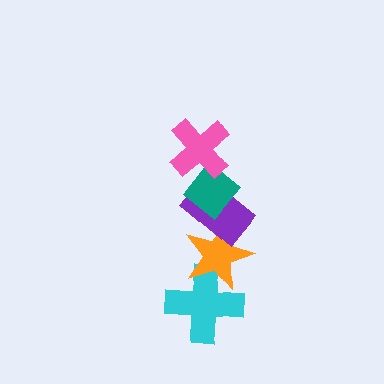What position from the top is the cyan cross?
The cyan cross is 5th from the top.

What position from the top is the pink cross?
The pink cross is 1st from the top.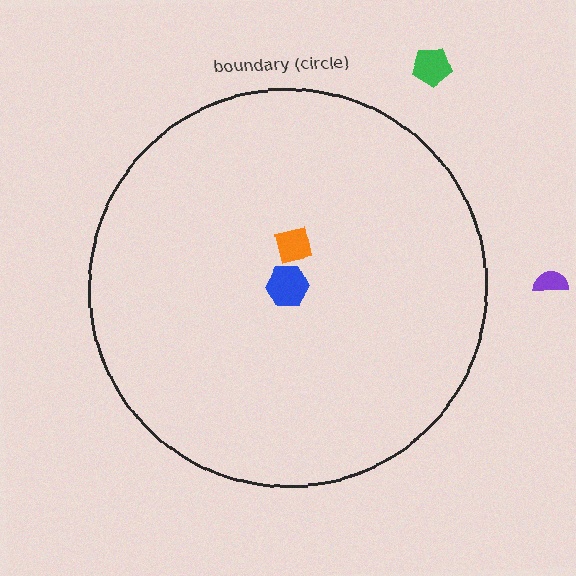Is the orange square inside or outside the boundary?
Inside.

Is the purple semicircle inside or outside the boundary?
Outside.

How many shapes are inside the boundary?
2 inside, 2 outside.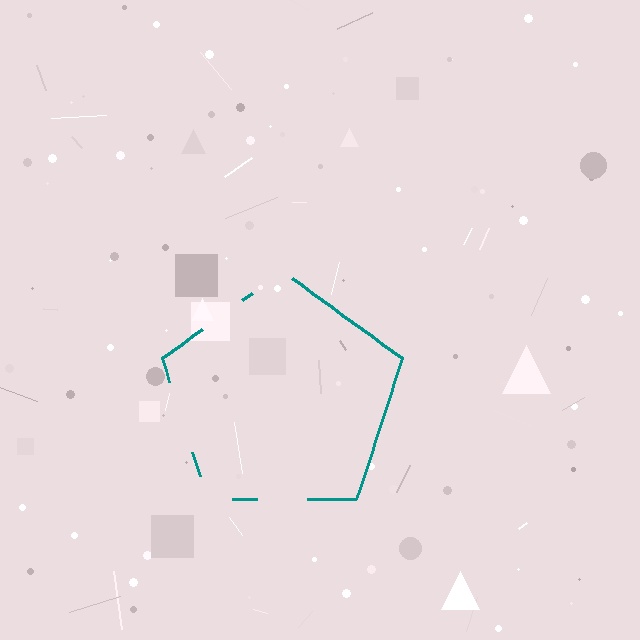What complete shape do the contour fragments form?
The contour fragments form a pentagon.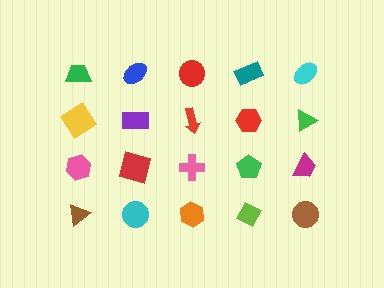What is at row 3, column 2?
A red square.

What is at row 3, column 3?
A pink cross.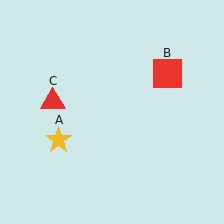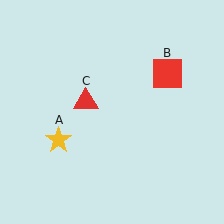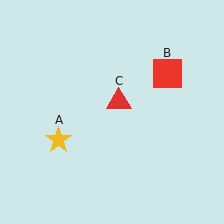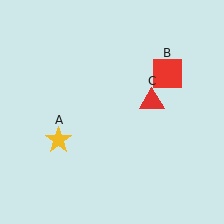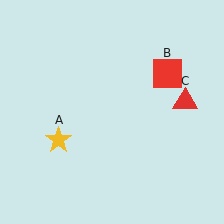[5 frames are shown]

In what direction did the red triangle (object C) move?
The red triangle (object C) moved right.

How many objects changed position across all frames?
1 object changed position: red triangle (object C).